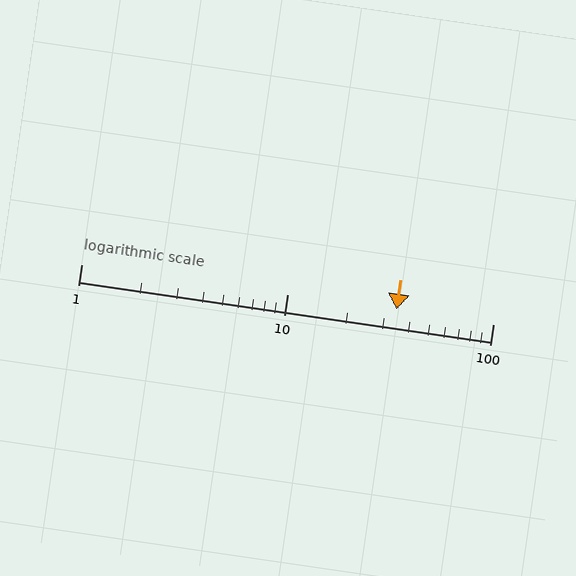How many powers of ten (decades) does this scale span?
The scale spans 2 decades, from 1 to 100.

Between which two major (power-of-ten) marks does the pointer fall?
The pointer is between 10 and 100.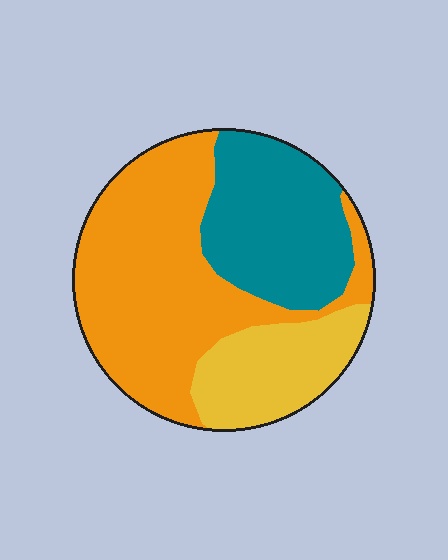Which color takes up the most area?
Orange, at roughly 50%.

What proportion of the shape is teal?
Teal takes up between a quarter and a half of the shape.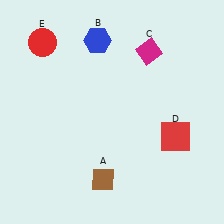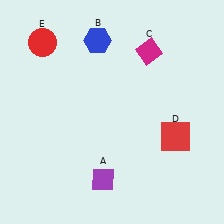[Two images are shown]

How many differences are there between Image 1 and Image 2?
There is 1 difference between the two images.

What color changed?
The diamond (A) changed from brown in Image 1 to purple in Image 2.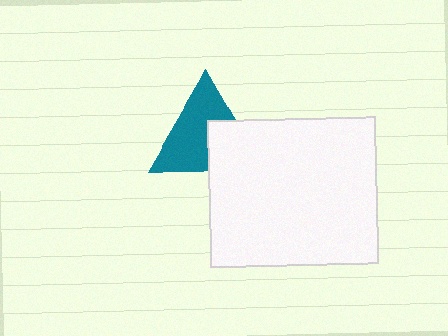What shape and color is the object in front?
The object in front is a white rectangle.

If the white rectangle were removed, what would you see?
You would see the complete teal triangle.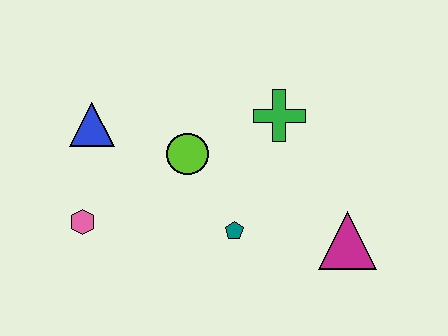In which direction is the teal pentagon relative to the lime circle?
The teal pentagon is below the lime circle.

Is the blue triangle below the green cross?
Yes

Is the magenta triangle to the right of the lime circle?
Yes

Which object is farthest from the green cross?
The pink hexagon is farthest from the green cross.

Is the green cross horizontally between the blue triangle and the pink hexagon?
No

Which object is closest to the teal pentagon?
The lime circle is closest to the teal pentagon.